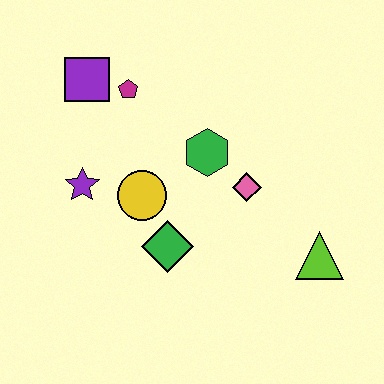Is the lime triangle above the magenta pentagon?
No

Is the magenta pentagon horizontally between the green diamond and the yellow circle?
No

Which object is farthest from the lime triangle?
The purple square is farthest from the lime triangle.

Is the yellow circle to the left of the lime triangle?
Yes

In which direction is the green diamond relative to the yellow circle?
The green diamond is below the yellow circle.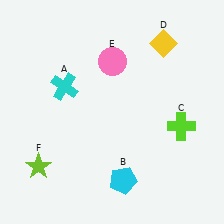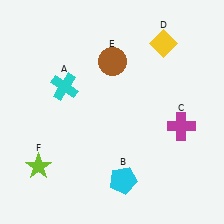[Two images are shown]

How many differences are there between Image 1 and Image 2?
There are 2 differences between the two images.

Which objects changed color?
C changed from lime to magenta. E changed from pink to brown.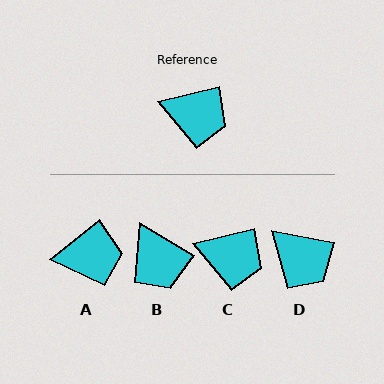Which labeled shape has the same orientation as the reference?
C.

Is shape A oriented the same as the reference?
No, it is off by about 25 degrees.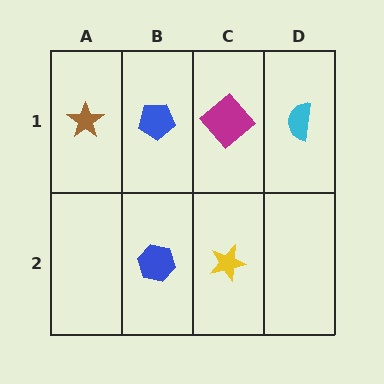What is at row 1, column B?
A blue pentagon.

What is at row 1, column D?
A cyan semicircle.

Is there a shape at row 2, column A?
No, that cell is empty.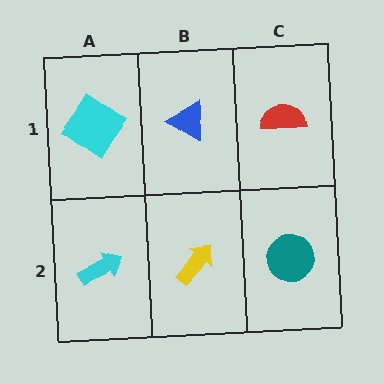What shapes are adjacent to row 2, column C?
A red semicircle (row 1, column C), a yellow arrow (row 2, column B).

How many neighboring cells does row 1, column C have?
2.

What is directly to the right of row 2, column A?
A yellow arrow.